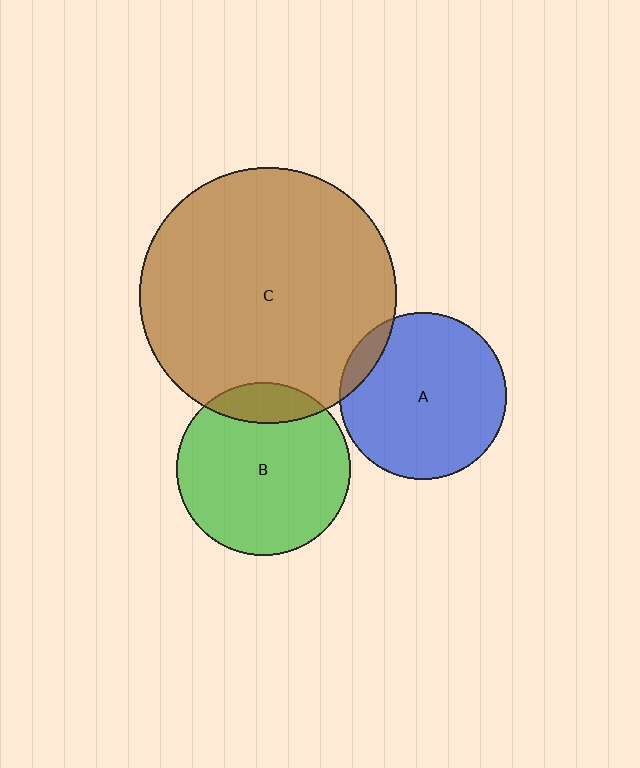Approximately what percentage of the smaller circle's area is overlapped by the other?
Approximately 15%.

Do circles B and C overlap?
Yes.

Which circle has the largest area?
Circle C (brown).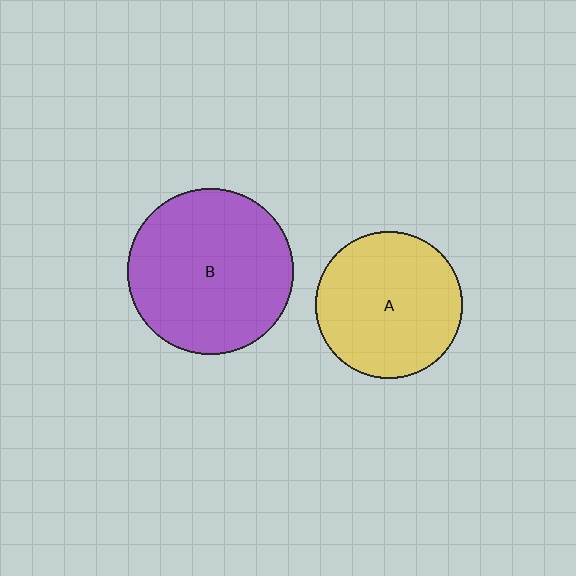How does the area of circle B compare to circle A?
Approximately 1.3 times.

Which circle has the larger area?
Circle B (purple).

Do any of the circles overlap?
No, none of the circles overlap.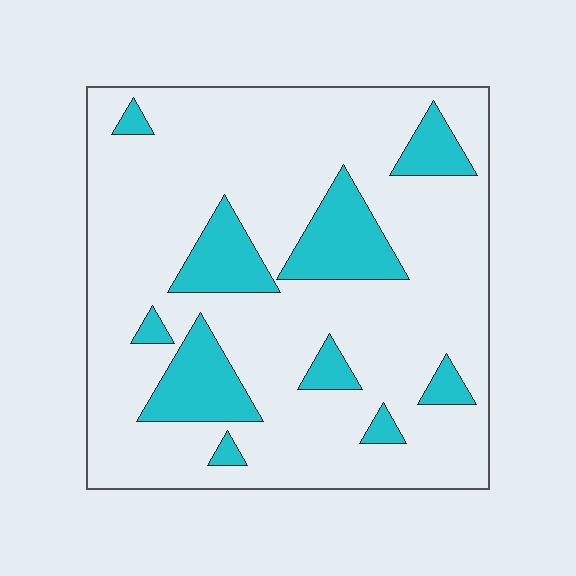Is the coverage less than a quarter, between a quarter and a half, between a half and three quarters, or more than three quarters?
Less than a quarter.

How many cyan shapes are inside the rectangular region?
10.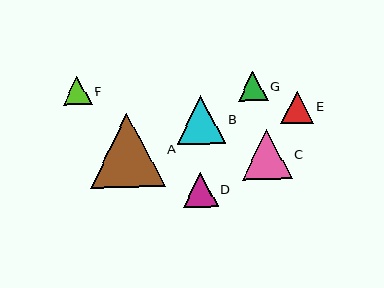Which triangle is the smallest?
Triangle F is the smallest with a size of approximately 29 pixels.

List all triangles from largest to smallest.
From largest to smallest: A, C, B, D, E, G, F.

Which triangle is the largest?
Triangle A is the largest with a size of approximately 74 pixels.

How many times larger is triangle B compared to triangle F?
Triangle B is approximately 1.7 times the size of triangle F.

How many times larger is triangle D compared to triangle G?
Triangle D is approximately 1.2 times the size of triangle G.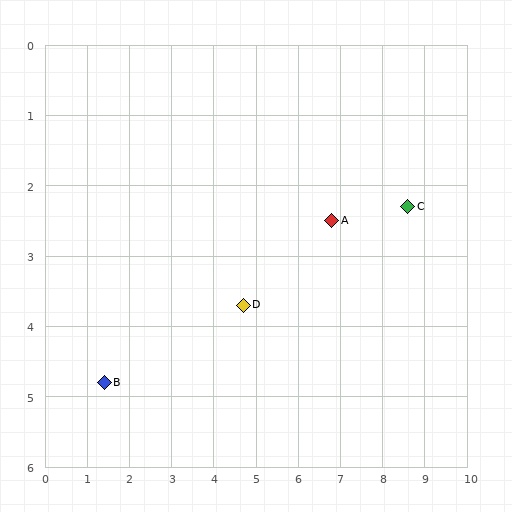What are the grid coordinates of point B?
Point B is at approximately (1.4, 4.8).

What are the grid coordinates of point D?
Point D is at approximately (4.7, 3.7).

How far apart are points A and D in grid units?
Points A and D are about 2.4 grid units apart.